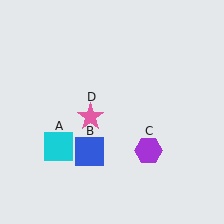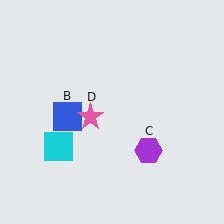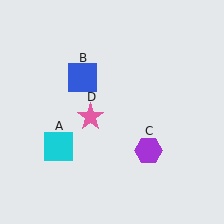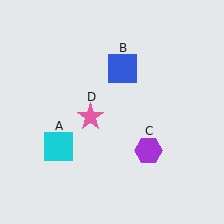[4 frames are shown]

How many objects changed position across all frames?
1 object changed position: blue square (object B).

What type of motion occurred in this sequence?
The blue square (object B) rotated clockwise around the center of the scene.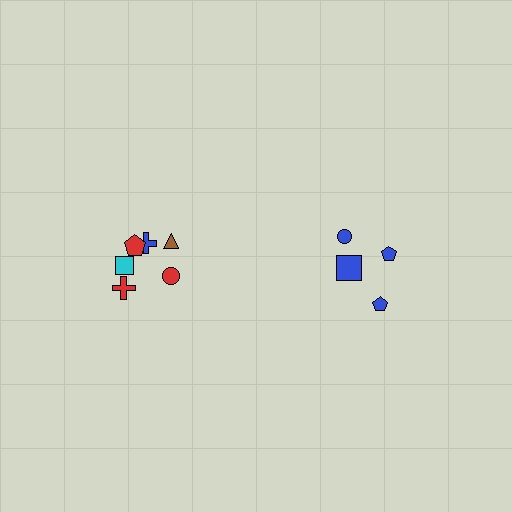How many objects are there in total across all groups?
There are 10 objects.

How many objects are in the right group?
There are 4 objects.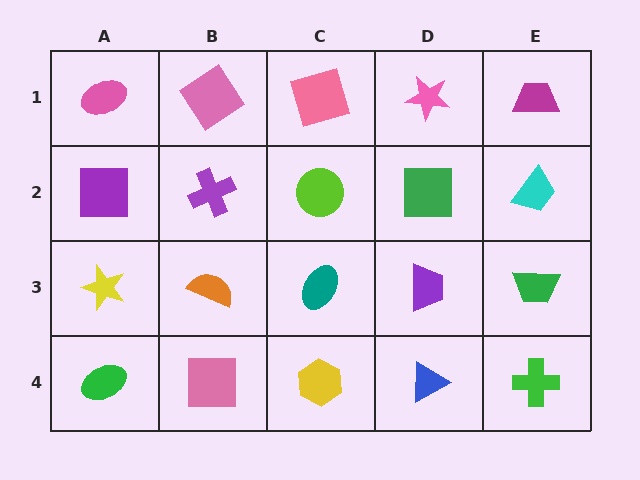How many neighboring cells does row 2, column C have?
4.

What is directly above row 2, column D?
A pink star.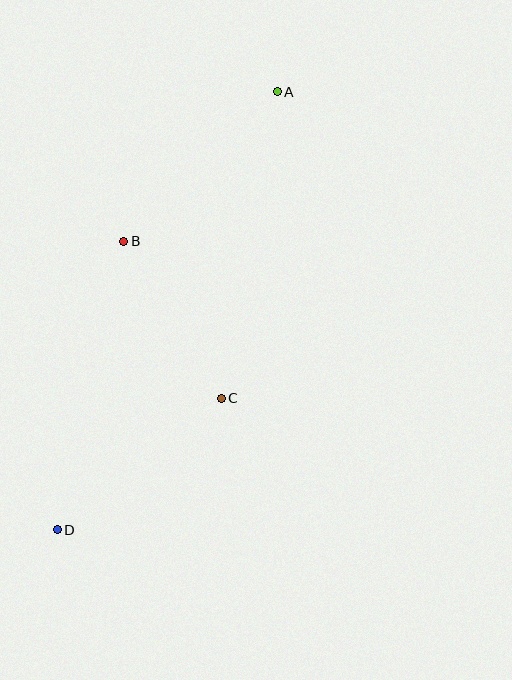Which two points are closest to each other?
Points B and C are closest to each other.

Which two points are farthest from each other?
Points A and D are farthest from each other.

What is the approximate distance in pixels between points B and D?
The distance between B and D is approximately 296 pixels.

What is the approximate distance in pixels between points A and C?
The distance between A and C is approximately 312 pixels.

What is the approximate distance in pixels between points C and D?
The distance between C and D is approximately 210 pixels.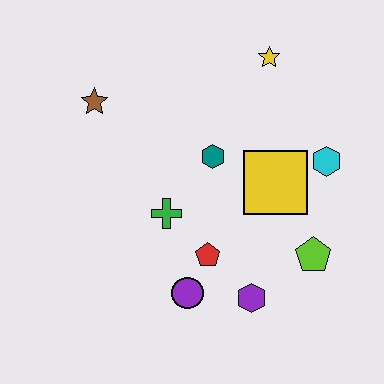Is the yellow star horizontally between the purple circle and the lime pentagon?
Yes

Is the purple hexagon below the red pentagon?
Yes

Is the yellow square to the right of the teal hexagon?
Yes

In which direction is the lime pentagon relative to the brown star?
The lime pentagon is to the right of the brown star.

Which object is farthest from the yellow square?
The brown star is farthest from the yellow square.